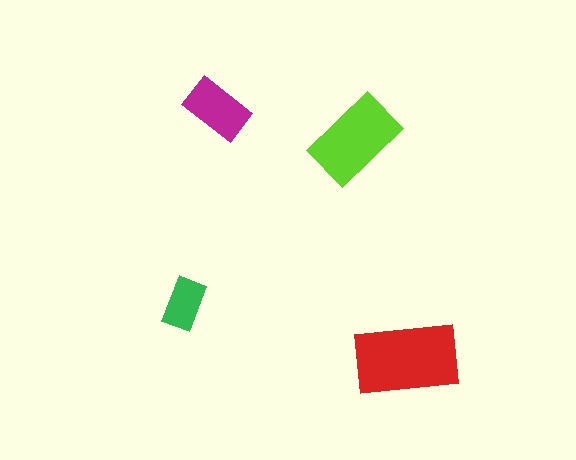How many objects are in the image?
There are 4 objects in the image.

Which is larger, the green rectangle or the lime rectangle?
The lime one.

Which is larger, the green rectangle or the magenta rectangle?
The magenta one.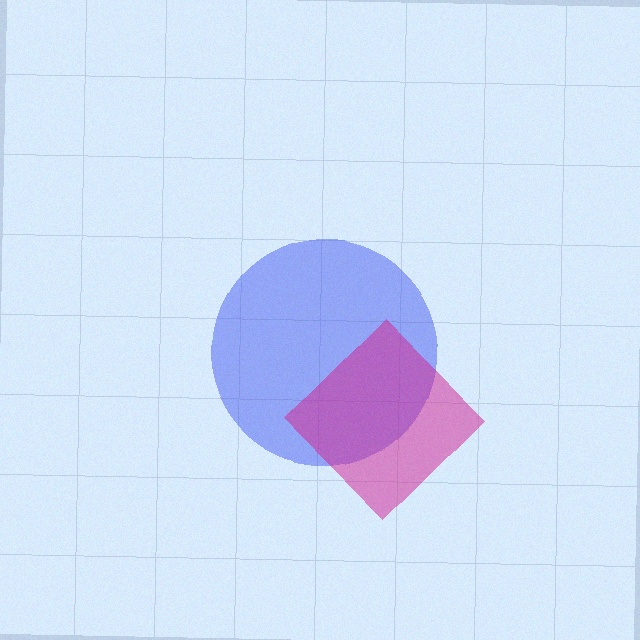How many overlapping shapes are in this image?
There are 2 overlapping shapes in the image.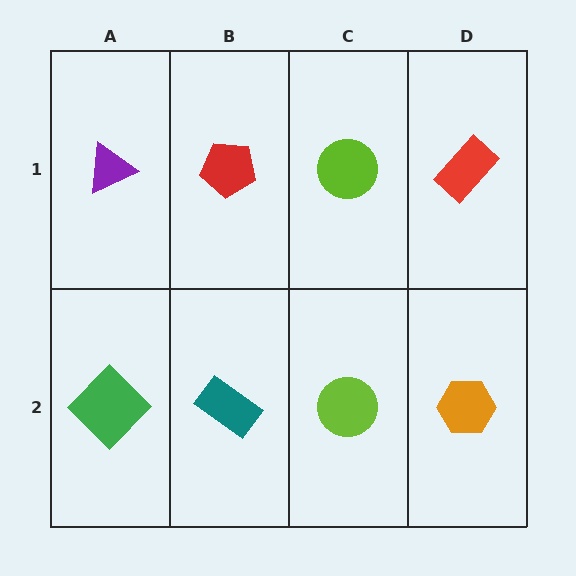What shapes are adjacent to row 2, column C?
A lime circle (row 1, column C), a teal rectangle (row 2, column B), an orange hexagon (row 2, column D).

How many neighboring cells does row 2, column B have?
3.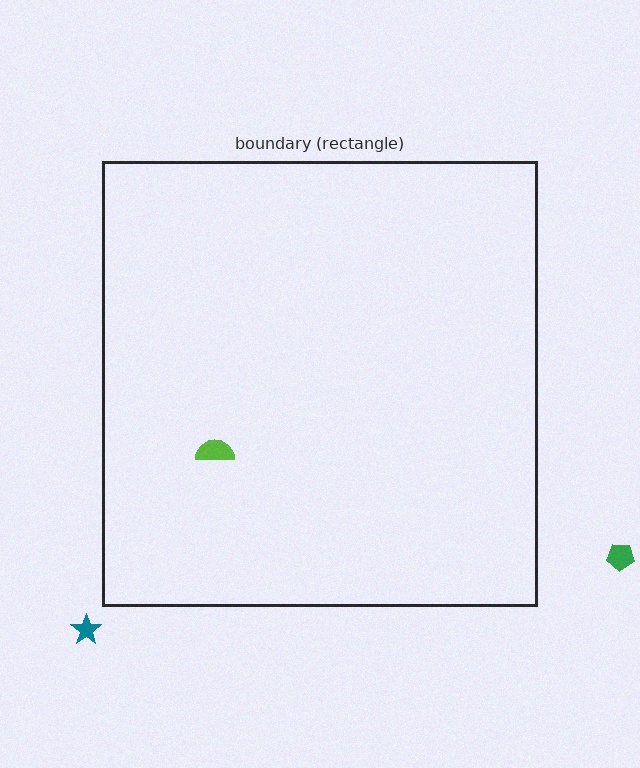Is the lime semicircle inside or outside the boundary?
Inside.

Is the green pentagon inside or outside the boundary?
Outside.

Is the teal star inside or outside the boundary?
Outside.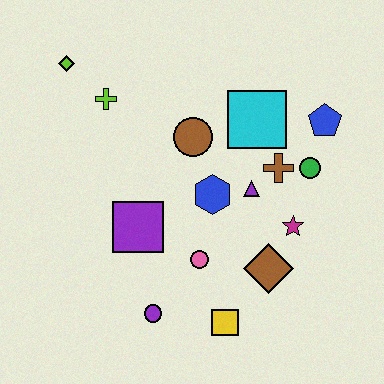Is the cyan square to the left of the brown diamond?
Yes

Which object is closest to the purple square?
The pink circle is closest to the purple square.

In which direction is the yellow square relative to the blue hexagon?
The yellow square is below the blue hexagon.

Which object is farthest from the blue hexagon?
The lime diamond is farthest from the blue hexagon.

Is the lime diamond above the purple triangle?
Yes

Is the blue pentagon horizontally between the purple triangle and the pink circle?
No